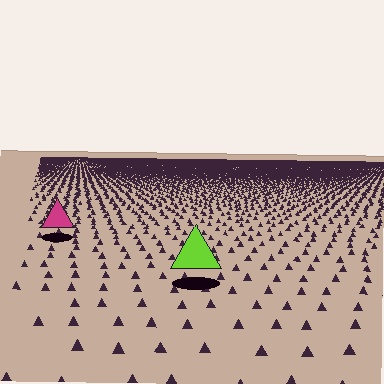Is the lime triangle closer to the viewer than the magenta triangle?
Yes. The lime triangle is closer — you can tell from the texture gradient: the ground texture is coarser near it.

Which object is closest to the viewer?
The lime triangle is closest. The texture marks near it are larger and more spread out.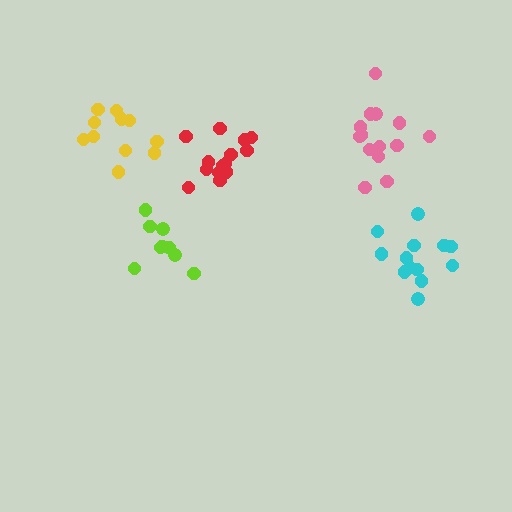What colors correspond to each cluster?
The clusters are colored: lime, yellow, cyan, pink, red.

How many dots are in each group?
Group 1: 9 dots, Group 2: 11 dots, Group 3: 13 dots, Group 4: 14 dots, Group 5: 14 dots (61 total).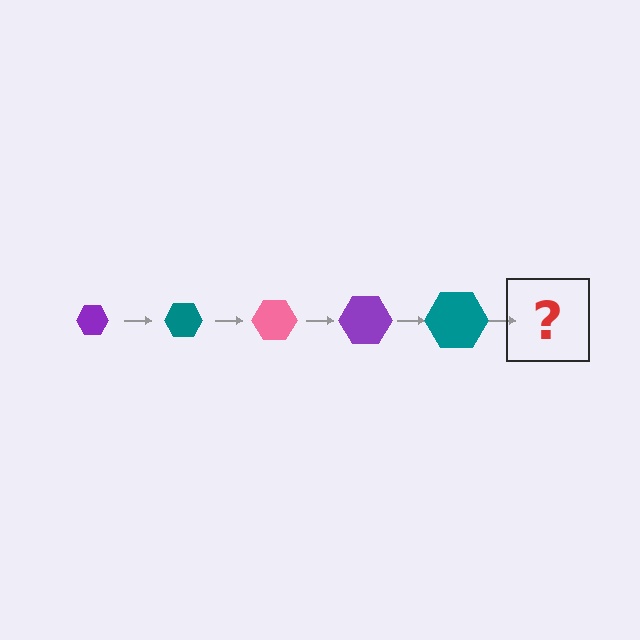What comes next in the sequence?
The next element should be a pink hexagon, larger than the previous one.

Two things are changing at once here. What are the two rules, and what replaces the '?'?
The two rules are that the hexagon grows larger each step and the color cycles through purple, teal, and pink. The '?' should be a pink hexagon, larger than the previous one.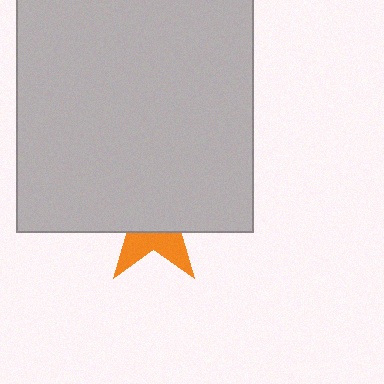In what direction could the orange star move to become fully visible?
The orange star could move down. That would shift it out from behind the light gray square entirely.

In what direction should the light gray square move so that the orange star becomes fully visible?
The light gray square should move up. That is the shortest direction to clear the overlap and leave the orange star fully visible.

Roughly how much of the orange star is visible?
A small part of it is visible (roughly 34%).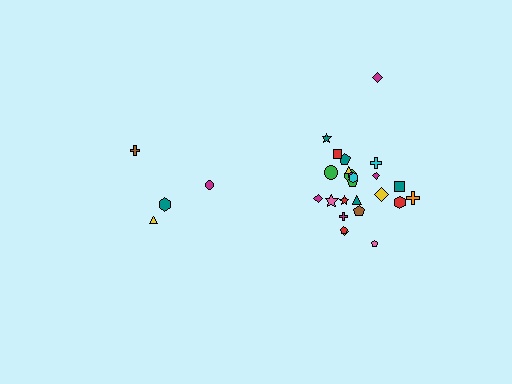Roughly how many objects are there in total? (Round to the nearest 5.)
Roughly 30 objects in total.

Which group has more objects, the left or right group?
The right group.